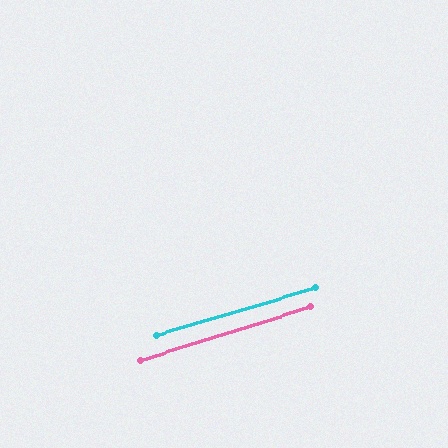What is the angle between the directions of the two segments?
Approximately 1 degree.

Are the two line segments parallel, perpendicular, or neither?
Parallel — their directions differ by only 0.9°.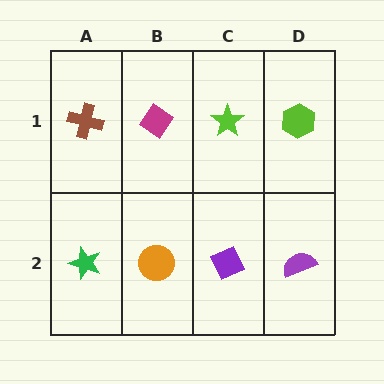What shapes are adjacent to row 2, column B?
A magenta diamond (row 1, column B), a green star (row 2, column A), a purple diamond (row 2, column C).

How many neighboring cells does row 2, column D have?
2.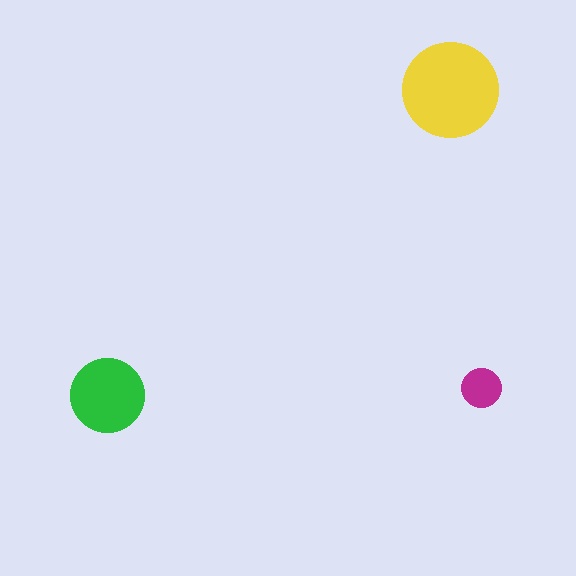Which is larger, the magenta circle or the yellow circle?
The yellow one.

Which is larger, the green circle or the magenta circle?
The green one.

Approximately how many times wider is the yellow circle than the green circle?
About 1.5 times wider.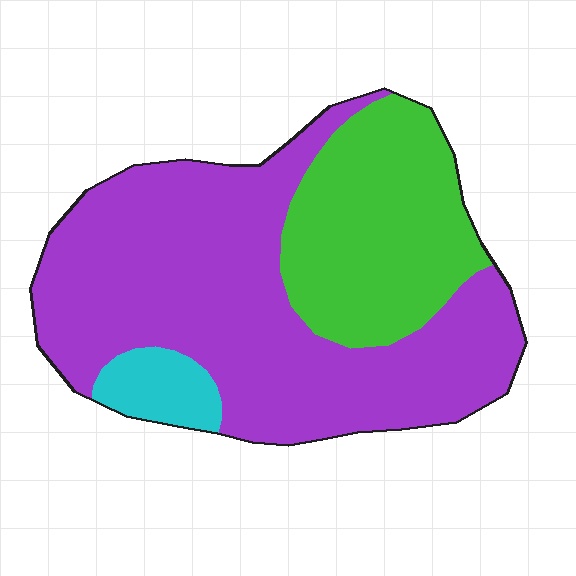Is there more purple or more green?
Purple.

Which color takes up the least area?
Cyan, at roughly 5%.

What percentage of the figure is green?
Green covers 30% of the figure.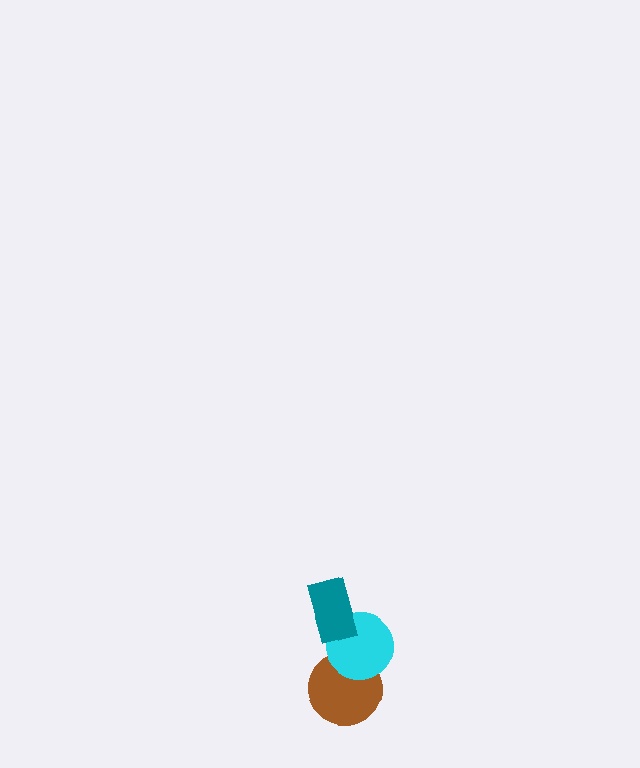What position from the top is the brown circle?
The brown circle is 3rd from the top.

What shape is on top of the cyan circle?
The teal rectangle is on top of the cyan circle.